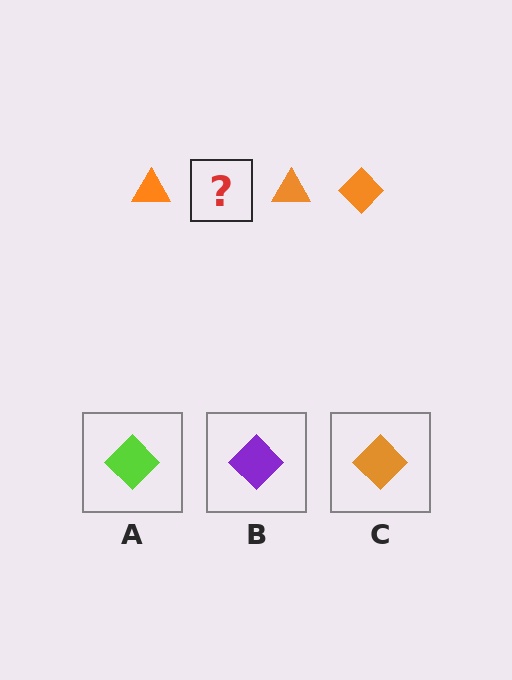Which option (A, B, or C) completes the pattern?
C.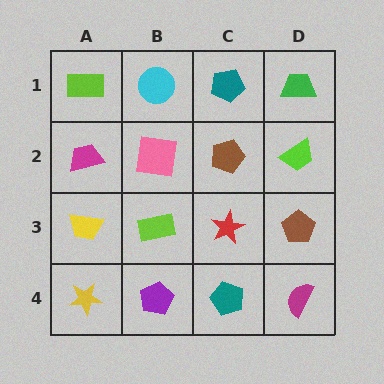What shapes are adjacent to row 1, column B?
A pink square (row 2, column B), a lime rectangle (row 1, column A), a teal pentagon (row 1, column C).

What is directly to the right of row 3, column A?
A lime rectangle.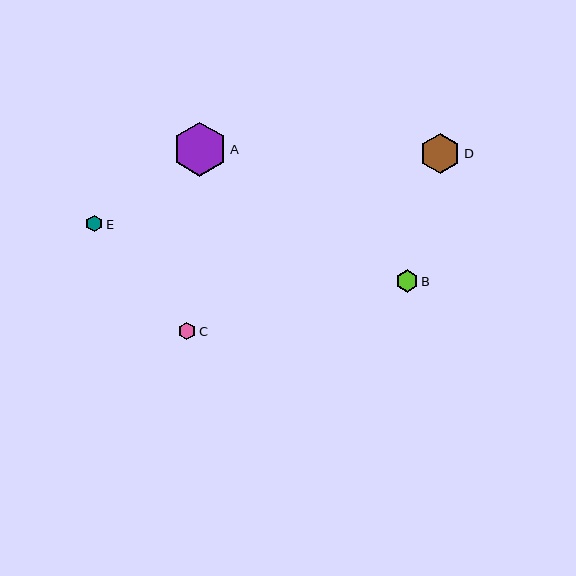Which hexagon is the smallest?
Hexagon E is the smallest with a size of approximately 17 pixels.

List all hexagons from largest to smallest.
From largest to smallest: A, D, B, C, E.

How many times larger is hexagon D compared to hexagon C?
Hexagon D is approximately 2.3 times the size of hexagon C.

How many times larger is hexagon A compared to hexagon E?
Hexagon A is approximately 3.2 times the size of hexagon E.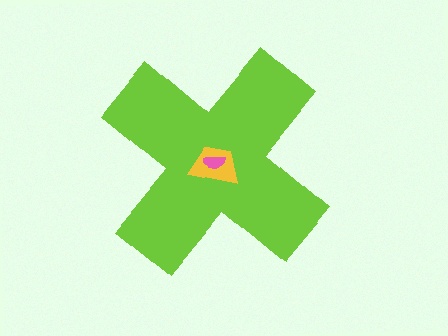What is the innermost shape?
The pink semicircle.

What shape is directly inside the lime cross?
The yellow trapezoid.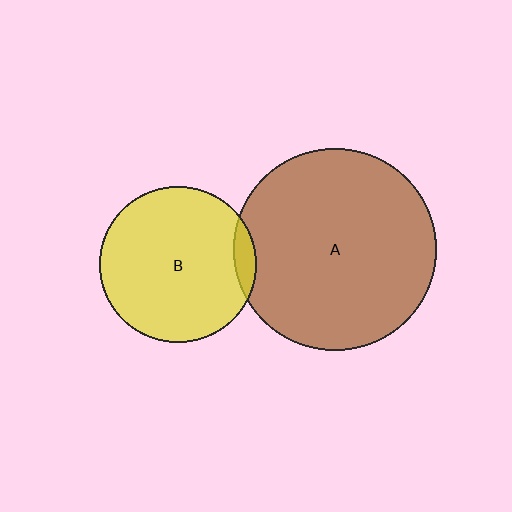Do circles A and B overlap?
Yes.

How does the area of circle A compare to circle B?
Approximately 1.7 times.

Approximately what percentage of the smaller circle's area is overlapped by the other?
Approximately 5%.